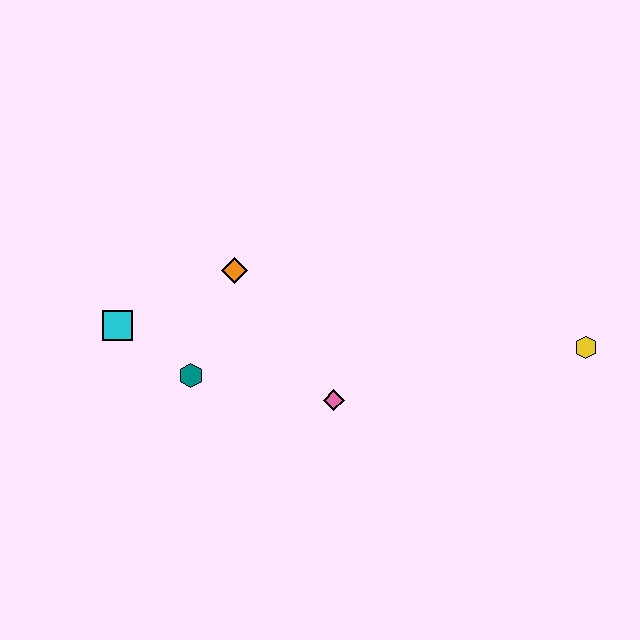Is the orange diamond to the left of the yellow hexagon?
Yes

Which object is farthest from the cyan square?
The yellow hexagon is farthest from the cyan square.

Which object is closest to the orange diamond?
The teal hexagon is closest to the orange diamond.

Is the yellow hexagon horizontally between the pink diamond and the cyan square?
No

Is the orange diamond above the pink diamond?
Yes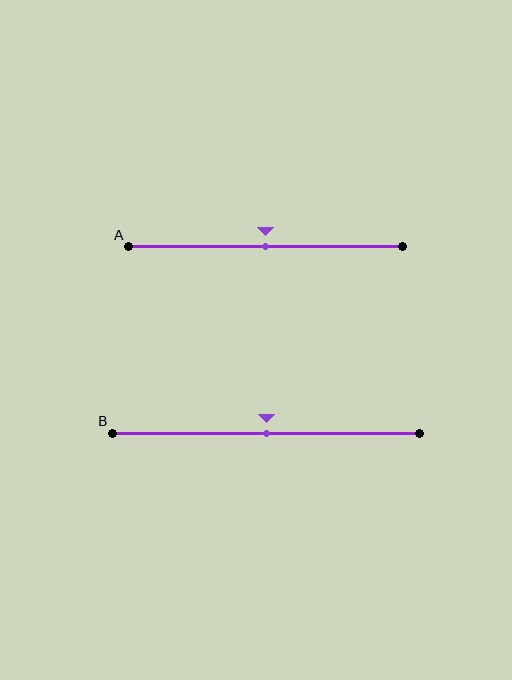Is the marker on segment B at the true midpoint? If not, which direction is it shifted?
Yes, the marker on segment B is at the true midpoint.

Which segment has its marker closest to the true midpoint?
Segment A has its marker closest to the true midpoint.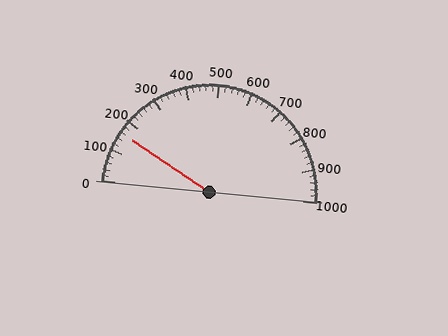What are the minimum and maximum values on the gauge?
The gauge ranges from 0 to 1000.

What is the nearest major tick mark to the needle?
The nearest major tick mark is 200.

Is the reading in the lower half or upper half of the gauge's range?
The reading is in the lower half of the range (0 to 1000).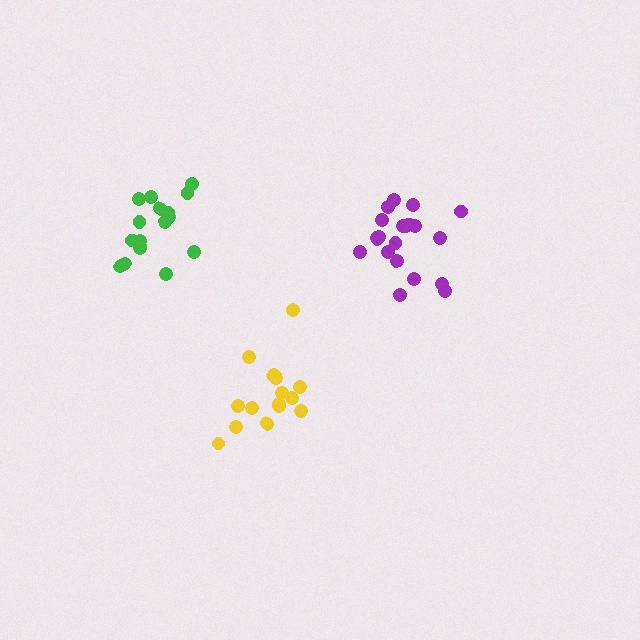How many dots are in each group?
Group 1: 15 dots, Group 2: 20 dots, Group 3: 17 dots (52 total).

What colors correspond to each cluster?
The clusters are colored: yellow, purple, green.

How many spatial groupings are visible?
There are 3 spatial groupings.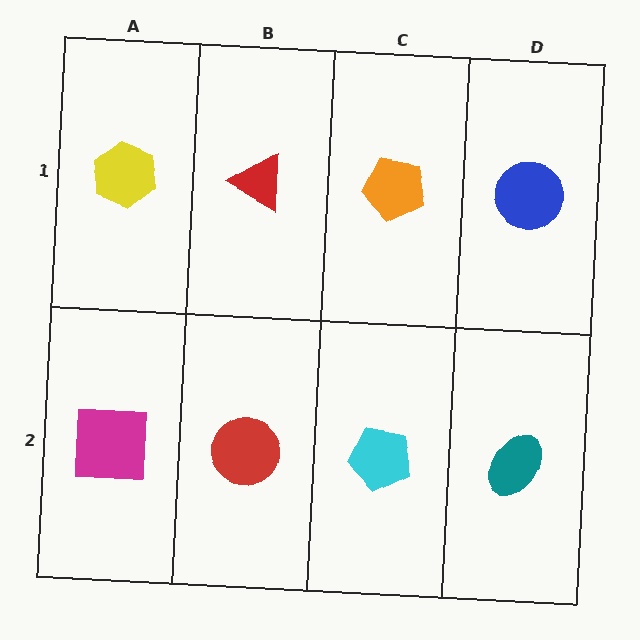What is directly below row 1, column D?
A teal ellipse.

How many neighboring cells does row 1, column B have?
3.